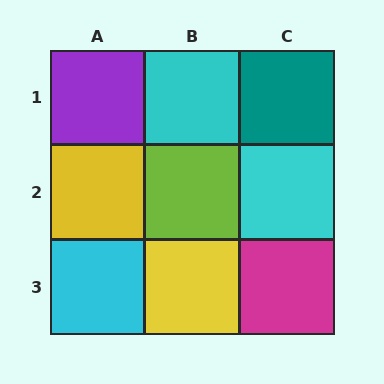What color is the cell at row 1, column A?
Purple.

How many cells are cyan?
3 cells are cyan.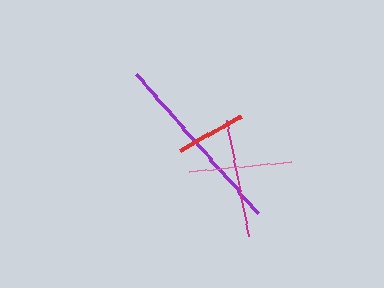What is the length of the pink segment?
The pink segment is approximately 103 pixels long.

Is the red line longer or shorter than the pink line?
The pink line is longer than the red line.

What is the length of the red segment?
The red segment is approximately 70 pixels long.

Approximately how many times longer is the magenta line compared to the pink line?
The magenta line is approximately 1.1 times the length of the pink line.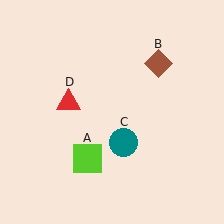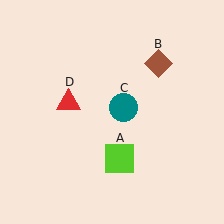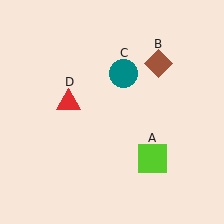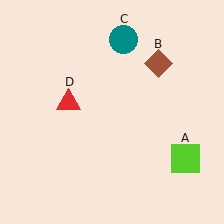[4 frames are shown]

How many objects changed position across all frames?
2 objects changed position: lime square (object A), teal circle (object C).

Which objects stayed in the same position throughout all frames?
Brown diamond (object B) and red triangle (object D) remained stationary.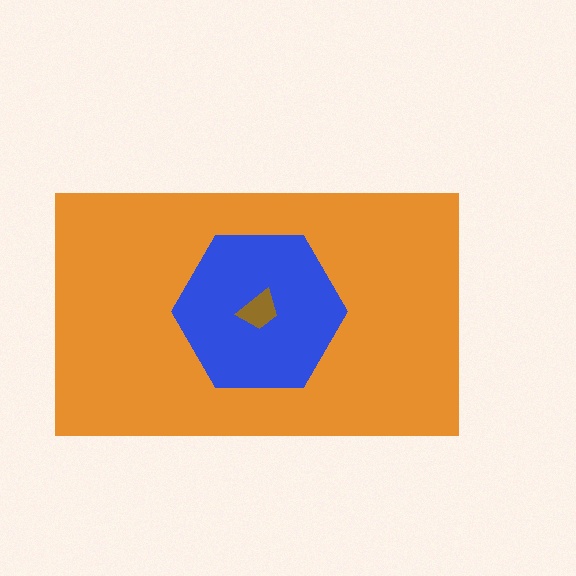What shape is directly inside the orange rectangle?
The blue hexagon.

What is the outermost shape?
The orange rectangle.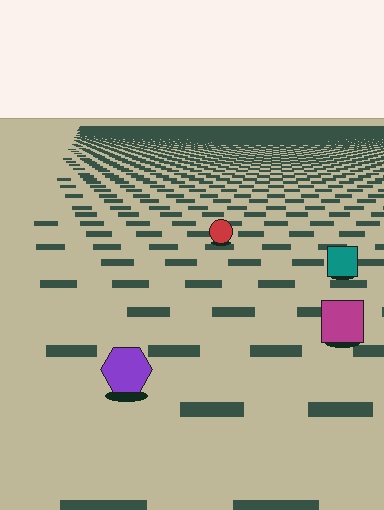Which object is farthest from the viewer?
The red circle is farthest from the viewer. It appears smaller and the ground texture around it is denser.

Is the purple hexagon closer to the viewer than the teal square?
Yes. The purple hexagon is closer — you can tell from the texture gradient: the ground texture is coarser near it.